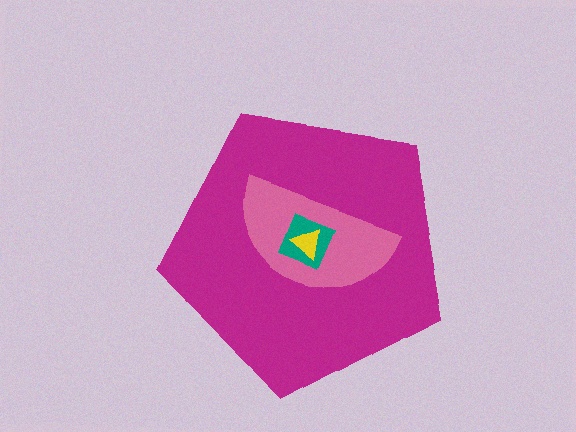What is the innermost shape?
The yellow triangle.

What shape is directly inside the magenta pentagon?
The pink semicircle.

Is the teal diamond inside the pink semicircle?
Yes.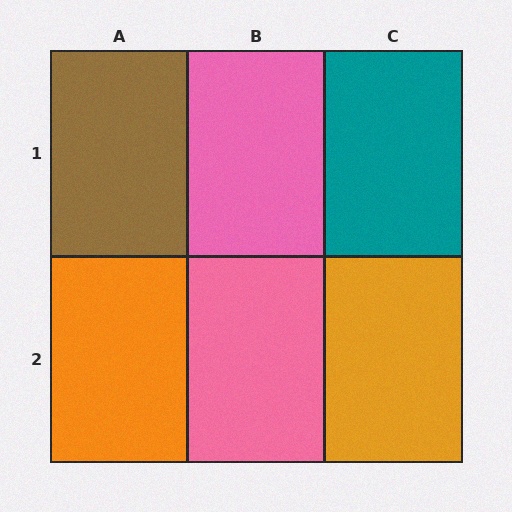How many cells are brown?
1 cell is brown.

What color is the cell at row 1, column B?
Pink.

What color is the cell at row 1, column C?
Teal.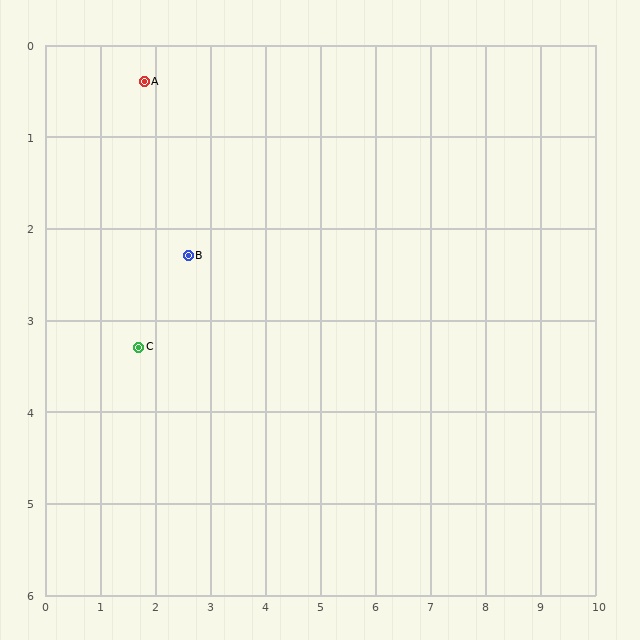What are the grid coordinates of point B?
Point B is at approximately (2.6, 2.3).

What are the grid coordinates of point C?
Point C is at approximately (1.7, 3.3).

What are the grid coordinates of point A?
Point A is at approximately (1.8, 0.4).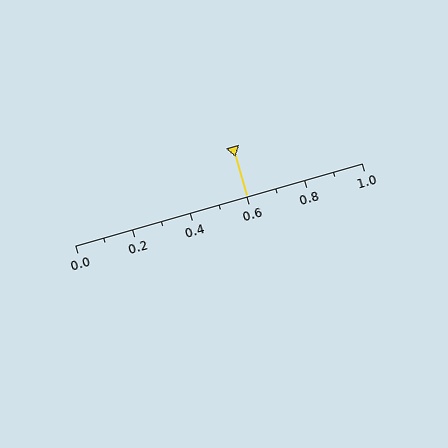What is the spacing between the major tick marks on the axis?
The major ticks are spaced 0.2 apart.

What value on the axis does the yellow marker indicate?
The marker indicates approximately 0.6.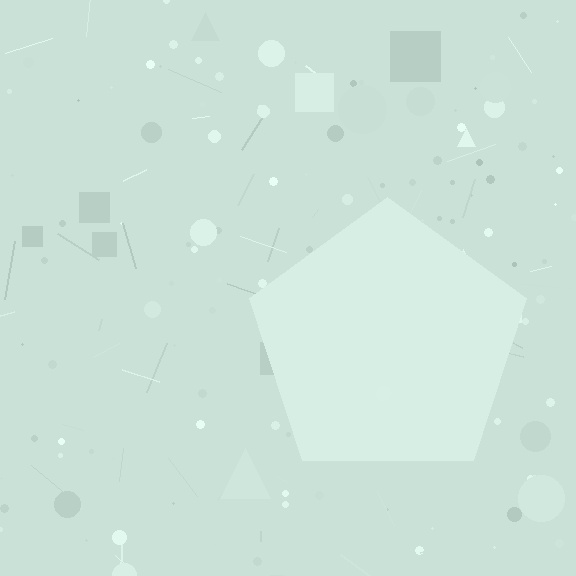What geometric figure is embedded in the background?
A pentagon is embedded in the background.